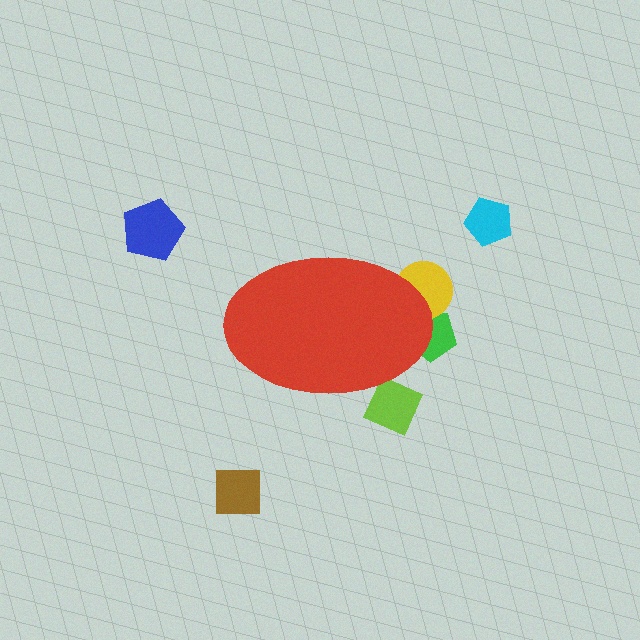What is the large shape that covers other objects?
A red ellipse.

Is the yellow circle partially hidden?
Yes, the yellow circle is partially hidden behind the red ellipse.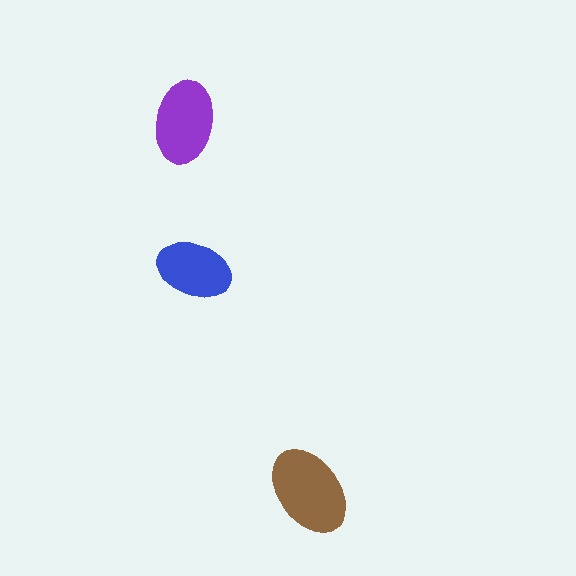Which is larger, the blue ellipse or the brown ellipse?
The brown one.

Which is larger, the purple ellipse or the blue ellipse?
The purple one.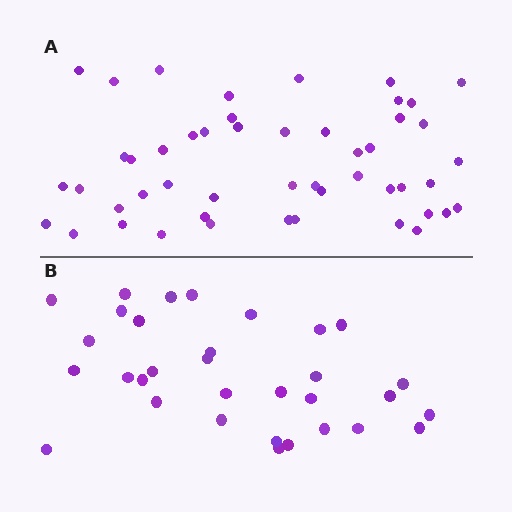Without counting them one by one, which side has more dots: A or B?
Region A (the top region) has more dots.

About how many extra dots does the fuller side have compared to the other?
Region A has approximately 15 more dots than region B.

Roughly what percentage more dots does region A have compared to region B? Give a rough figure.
About 55% more.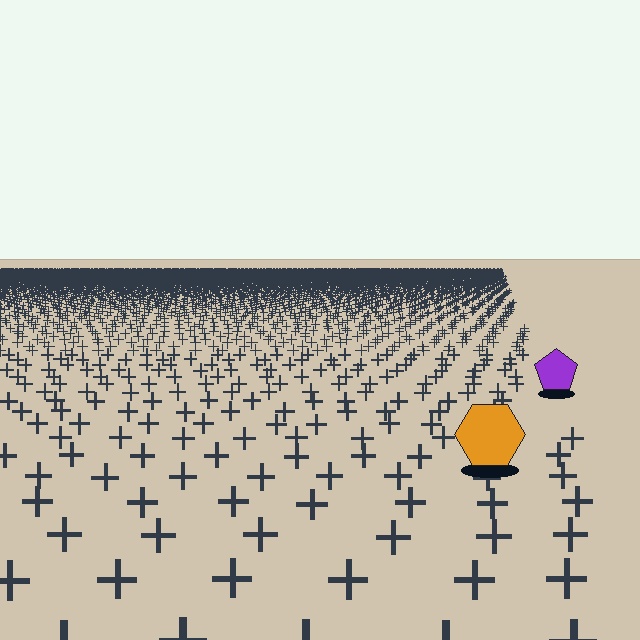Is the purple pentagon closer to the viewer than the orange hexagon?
No. The orange hexagon is closer — you can tell from the texture gradient: the ground texture is coarser near it.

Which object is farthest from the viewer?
The purple pentagon is farthest from the viewer. It appears smaller and the ground texture around it is denser.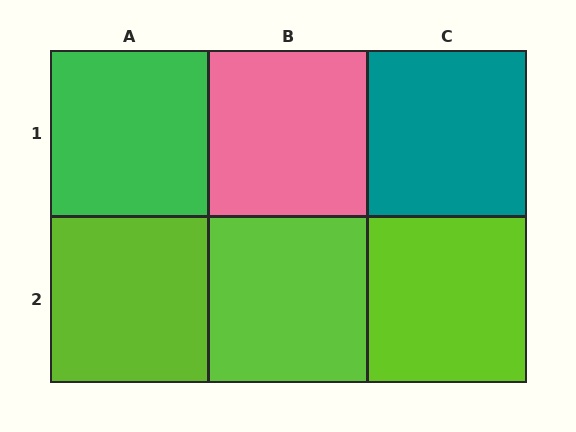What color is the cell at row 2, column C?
Lime.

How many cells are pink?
1 cell is pink.